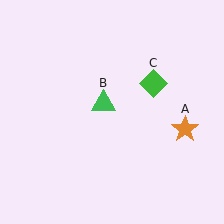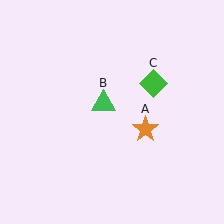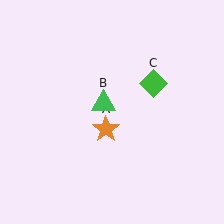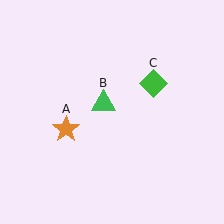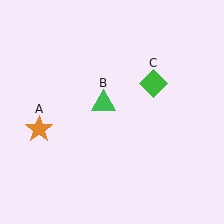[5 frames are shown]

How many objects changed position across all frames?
1 object changed position: orange star (object A).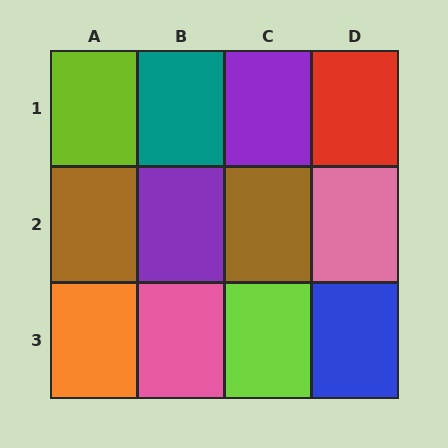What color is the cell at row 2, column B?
Purple.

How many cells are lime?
2 cells are lime.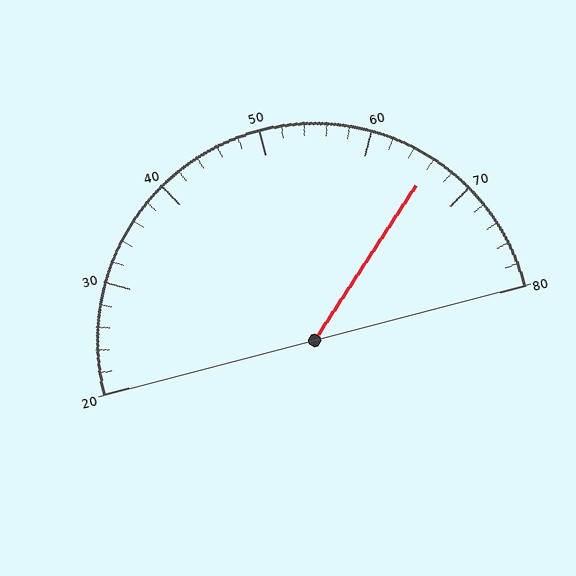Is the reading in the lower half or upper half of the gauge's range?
The reading is in the upper half of the range (20 to 80).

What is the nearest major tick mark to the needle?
The nearest major tick mark is 70.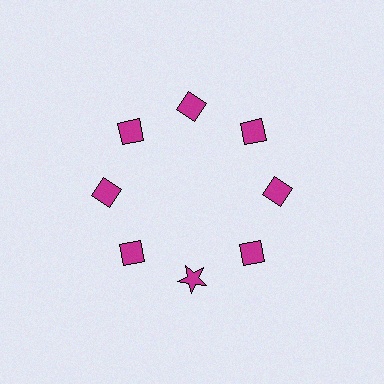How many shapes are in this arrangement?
There are 8 shapes arranged in a ring pattern.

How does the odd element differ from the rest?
It has a different shape: star instead of diamond.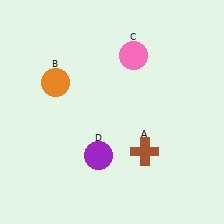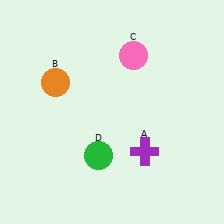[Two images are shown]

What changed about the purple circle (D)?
In Image 1, D is purple. In Image 2, it changed to green.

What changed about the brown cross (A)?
In Image 1, A is brown. In Image 2, it changed to purple.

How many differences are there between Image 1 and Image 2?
There are 2 differences between the two images.